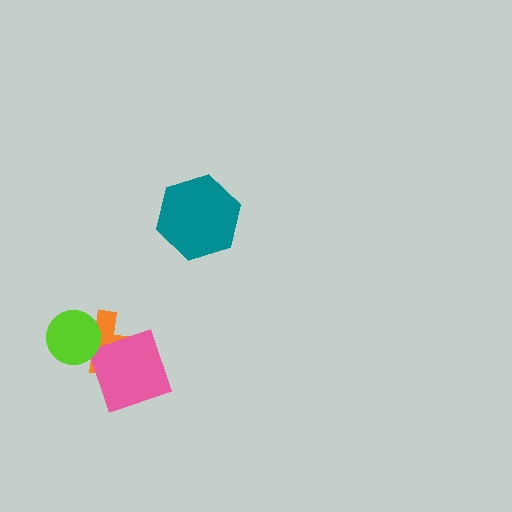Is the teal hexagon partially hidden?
No, no other shape covers it.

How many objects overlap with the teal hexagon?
0 objects overlap with the teal hexagon.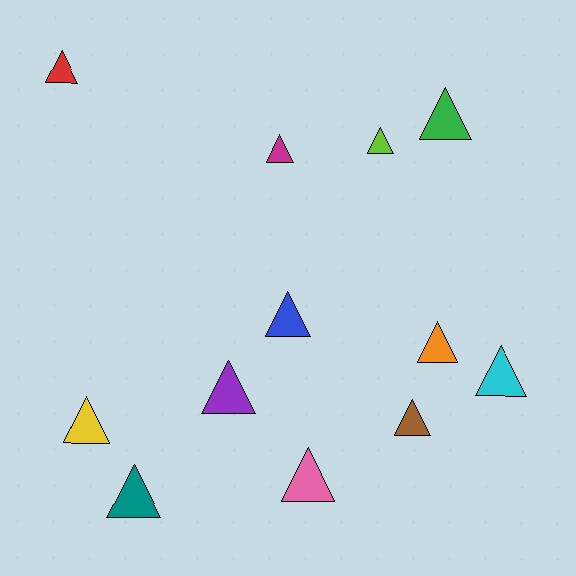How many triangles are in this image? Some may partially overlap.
There are 12 triangles.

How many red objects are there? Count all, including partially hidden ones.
There is 1 red object.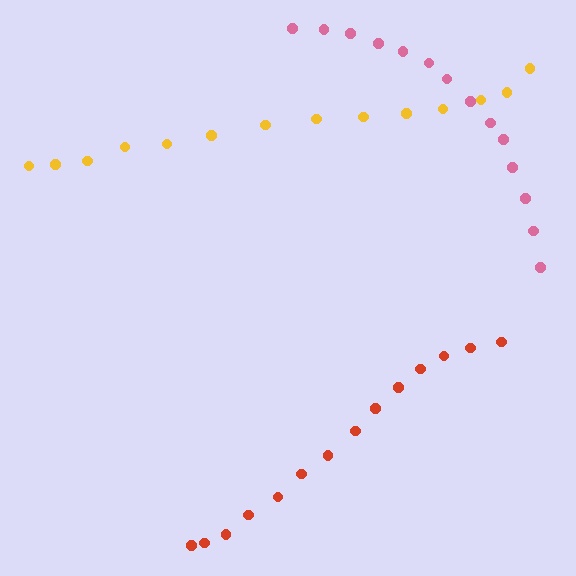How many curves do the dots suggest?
There are 3 distinct paths.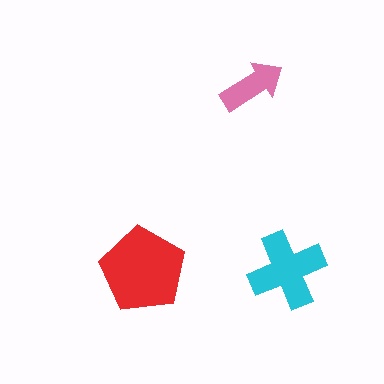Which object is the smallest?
The pink arrow.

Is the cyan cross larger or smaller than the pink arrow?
Larger.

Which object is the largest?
The red pentagon.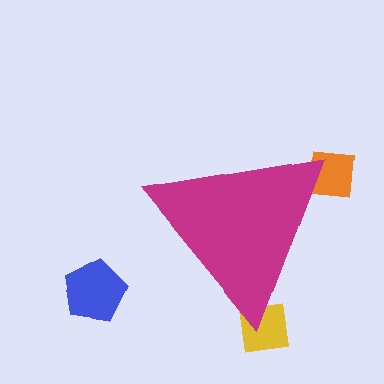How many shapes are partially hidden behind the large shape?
2 shapes are partially hidden.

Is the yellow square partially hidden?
Yes, the yellow square is partially hidden behind the magenta triangle.